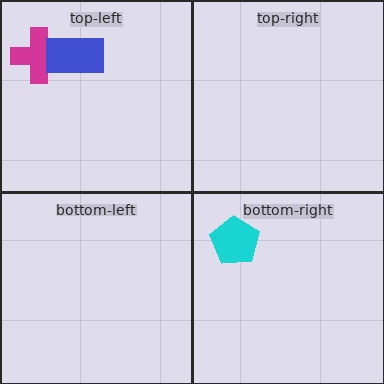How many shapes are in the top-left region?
2.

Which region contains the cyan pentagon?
The bottom-right region.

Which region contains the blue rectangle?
The top-left region.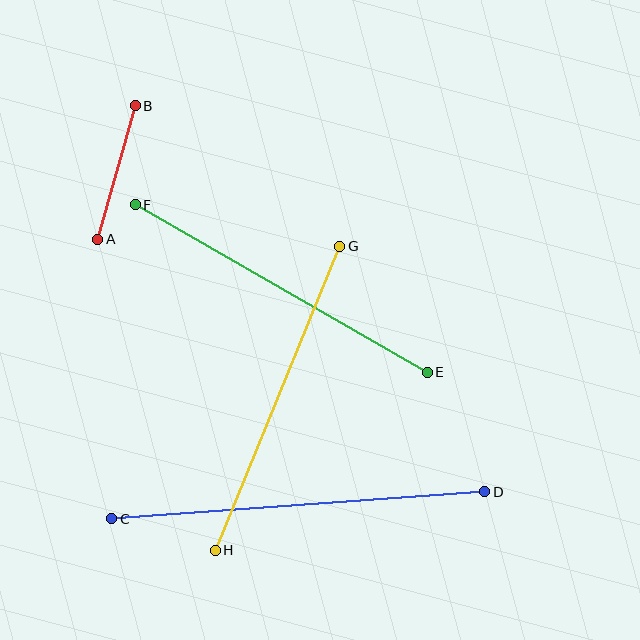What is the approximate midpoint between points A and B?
The midpoint is at approximately (117, 172) pixels.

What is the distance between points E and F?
The distance is approximately 336 pixels.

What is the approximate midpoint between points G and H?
The midpoint is at approximately (278, 398) pixels.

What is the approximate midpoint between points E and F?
The midpoint is at approximately (281, 289) pixels.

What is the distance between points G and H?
The distance is approximately 329 pixels.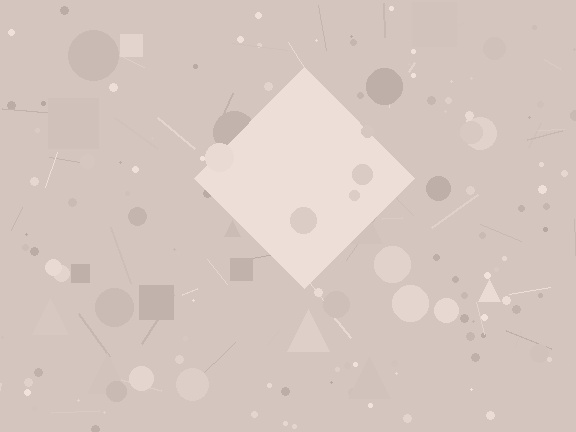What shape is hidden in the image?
A diamond is hidden in the image.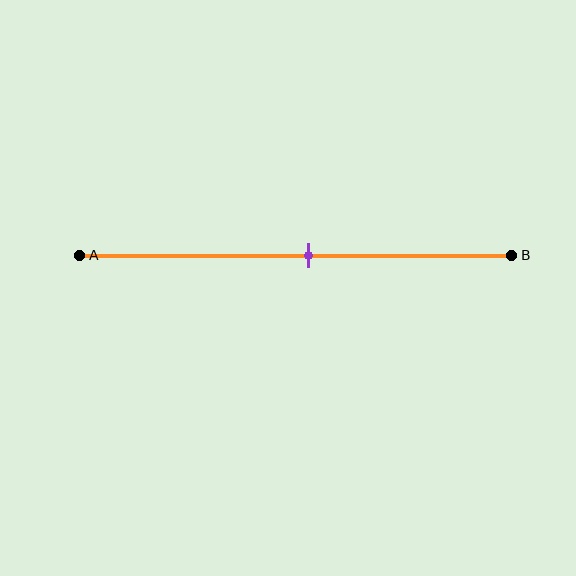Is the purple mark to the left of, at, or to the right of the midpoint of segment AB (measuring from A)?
The purple mark is approximately at the midpoint of segment AB.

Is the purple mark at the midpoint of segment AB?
Yes, the mark is approximately at the midpoint.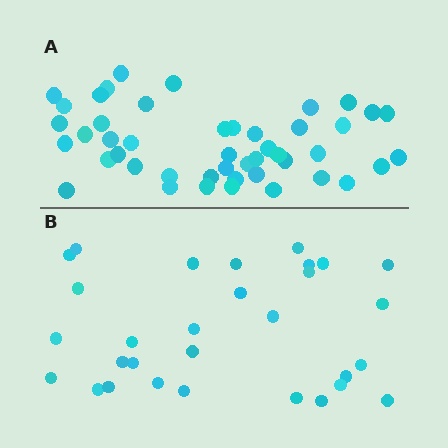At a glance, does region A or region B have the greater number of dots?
Region A (the top region) has more dots.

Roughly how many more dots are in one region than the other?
Region A has approximately 15 more dots than region B.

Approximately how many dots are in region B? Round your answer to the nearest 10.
About 30 dots.